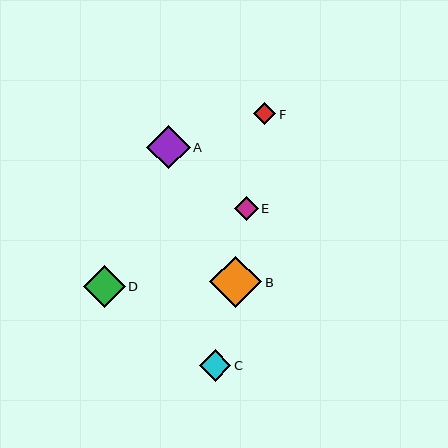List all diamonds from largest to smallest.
From largest to smallest: B, A, D, C, E, F.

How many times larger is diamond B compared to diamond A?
Diamond B is approximately 1.2 times the size of diamond A.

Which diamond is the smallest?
Diamond F is the smallest with a size of approximately 23 pixels.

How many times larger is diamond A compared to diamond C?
Diamond A is approximately 1.4 times the size of diamond C.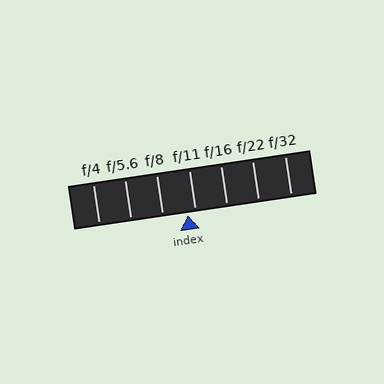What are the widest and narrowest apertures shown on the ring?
The widest aperture shown is f/4 and the narrowest is f/32.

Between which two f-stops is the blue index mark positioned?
The index mark is between f/8 and f/11.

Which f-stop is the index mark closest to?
The index mark is closest to f/11.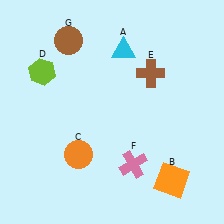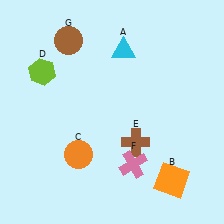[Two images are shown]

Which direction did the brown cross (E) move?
The brown cross (E) moved down.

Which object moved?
The brown cross (E) moved down.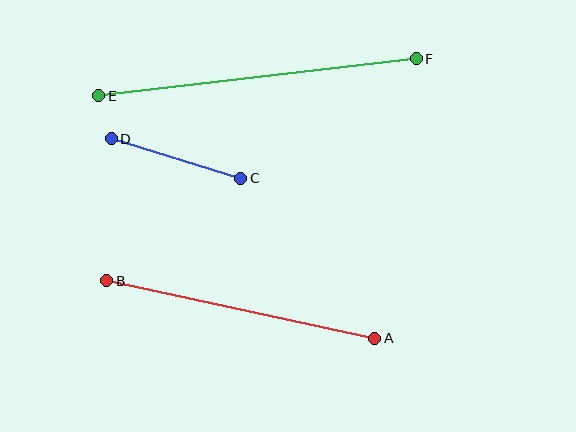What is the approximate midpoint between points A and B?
The midpoint is at approximately (241, 310) pixels.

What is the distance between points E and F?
The distance is approximately 320 pixels.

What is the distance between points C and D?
The distance is approximately 135 pixels.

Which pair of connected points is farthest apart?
Points E and F are farthest apart.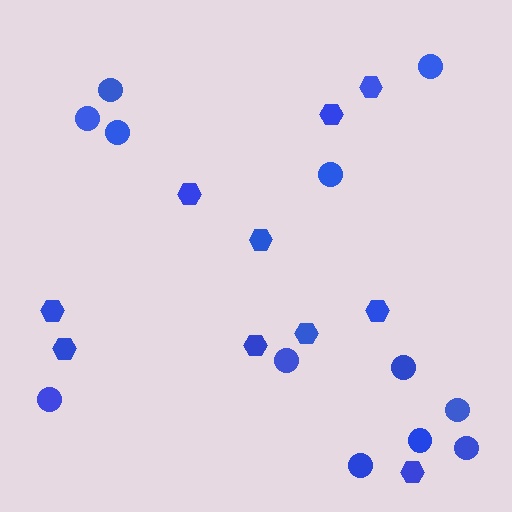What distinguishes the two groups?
There are 2 groups: one group of hexagons (10) and one group of circles (12).